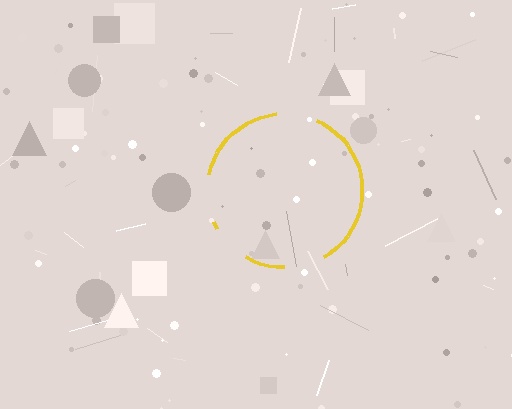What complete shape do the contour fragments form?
The contour fragments form a circle.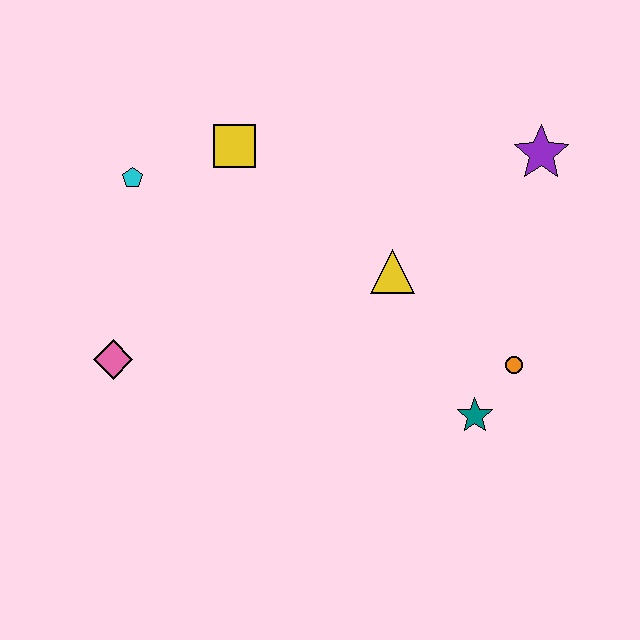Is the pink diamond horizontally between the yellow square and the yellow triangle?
No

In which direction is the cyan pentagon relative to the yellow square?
The cyan pentagon is to the left of the yellow square.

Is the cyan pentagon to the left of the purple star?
Yes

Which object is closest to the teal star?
The orange circle is closest to the teal star.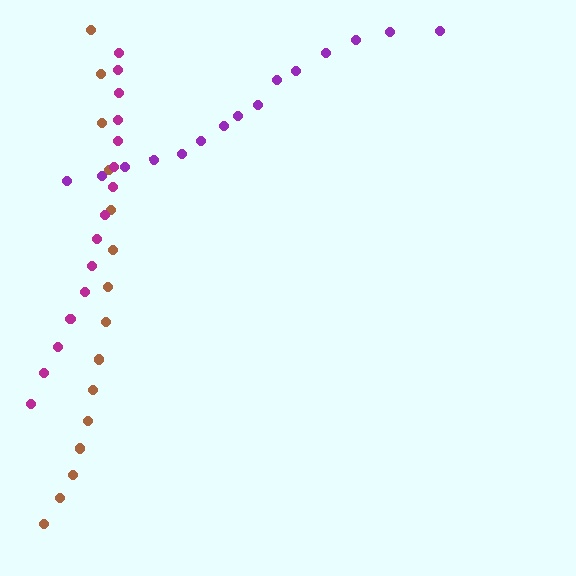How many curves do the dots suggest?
There are 3 distinct paths.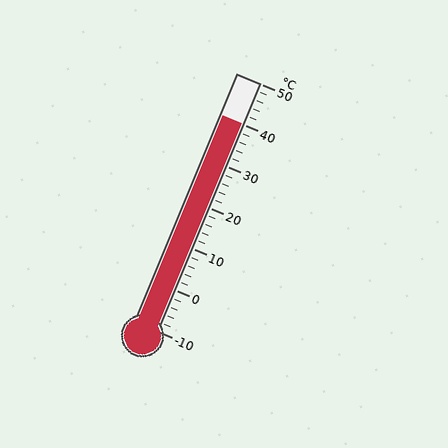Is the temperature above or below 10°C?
The temperature is above 10°C.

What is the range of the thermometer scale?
The thermometer scale ranges from -10°C to 50°C.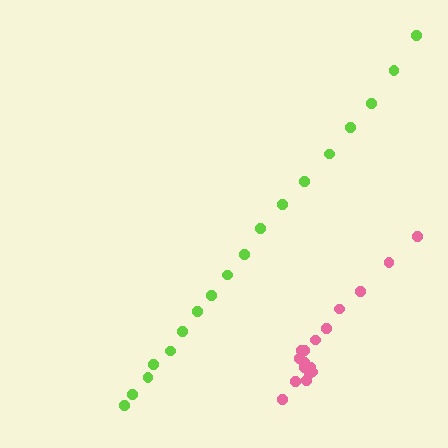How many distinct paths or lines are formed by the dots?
There are 2 distinct paths.